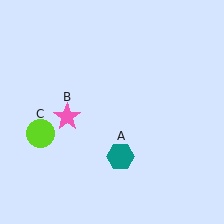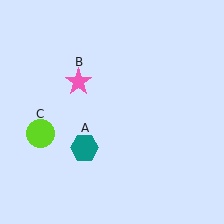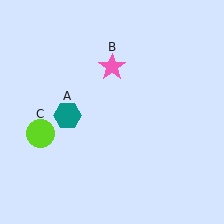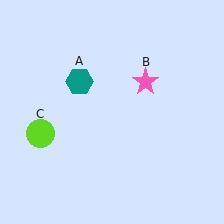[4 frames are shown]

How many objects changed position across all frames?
2 objects changed position: teal hexagon (object A), pink star (object B).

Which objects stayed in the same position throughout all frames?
Lime circle (object C) remained stationary.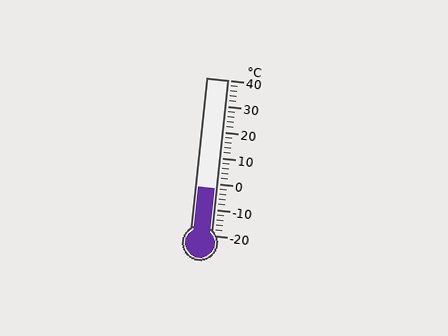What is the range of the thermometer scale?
The thermometer scale ranges from -20°C to 40°C.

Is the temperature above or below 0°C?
The temperature is below 0°C.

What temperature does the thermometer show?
The thermometer shows approximately -2°C.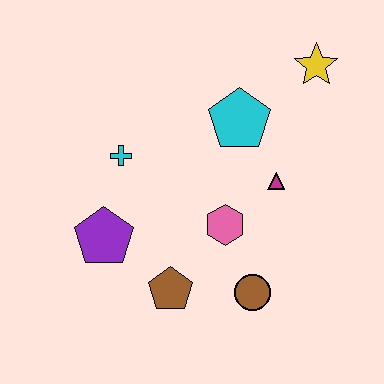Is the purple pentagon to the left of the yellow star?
Yes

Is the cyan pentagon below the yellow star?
Yes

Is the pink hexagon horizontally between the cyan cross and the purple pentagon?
No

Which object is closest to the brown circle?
The pink hexagon is closest to the brown circle.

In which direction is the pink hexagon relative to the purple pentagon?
The pink hexagon is to the right of the purple pentagon.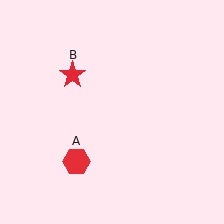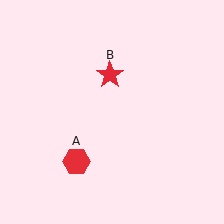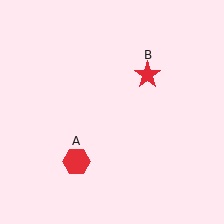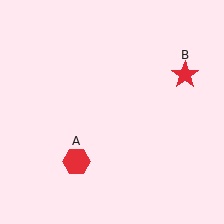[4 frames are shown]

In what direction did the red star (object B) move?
The red star (object B) moved right.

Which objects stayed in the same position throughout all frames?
Red hexagon (object A) remained stationary.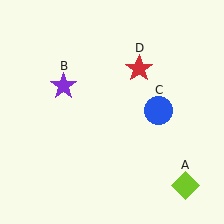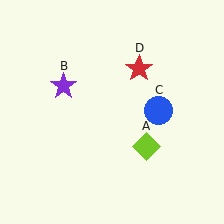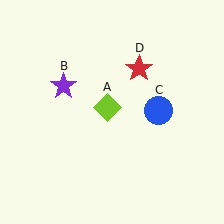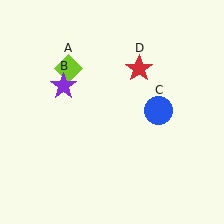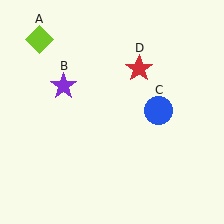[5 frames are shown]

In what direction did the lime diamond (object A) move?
The lime diamond (object A) moved up and to the left.